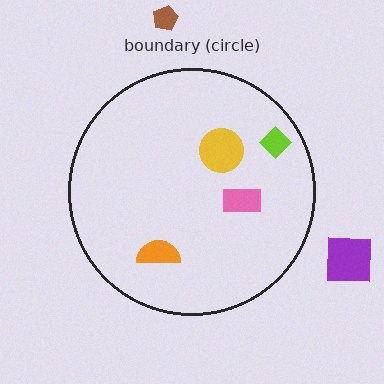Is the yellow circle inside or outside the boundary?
Inside.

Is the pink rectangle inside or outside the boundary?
Inside.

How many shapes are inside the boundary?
4 inside, 2 outside.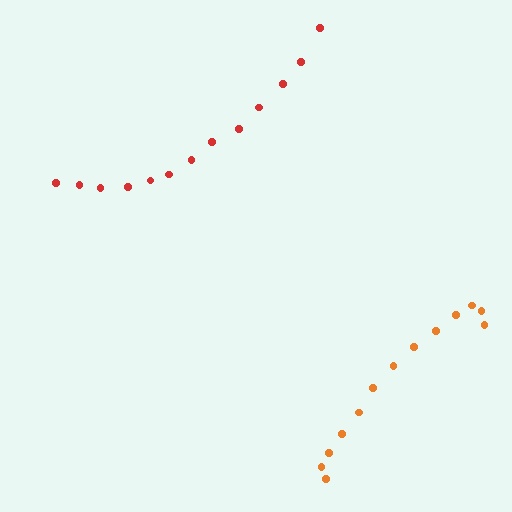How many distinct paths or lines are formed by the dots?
There are 2 distinct paths.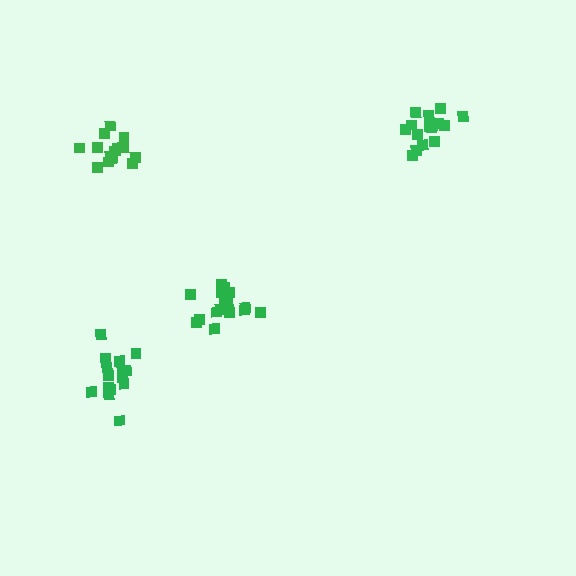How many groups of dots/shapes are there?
There are 4 groups.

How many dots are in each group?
Group 1: 18 dots, Group 2: 15 dots, Group 3: 16 dots, Group 4: 16 dots (65 total).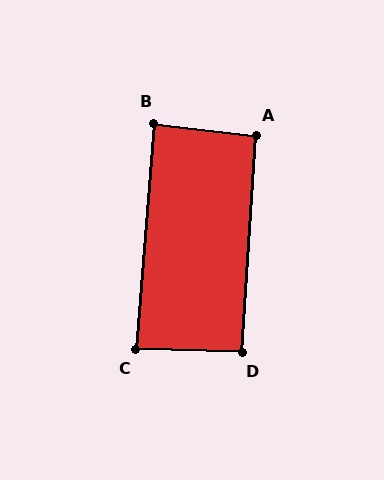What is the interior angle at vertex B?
Approximately 88 degrees (approximately right).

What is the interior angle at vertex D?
Approximately 92 degrees (approximately right).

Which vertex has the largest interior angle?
A, at approximately 93 degrees.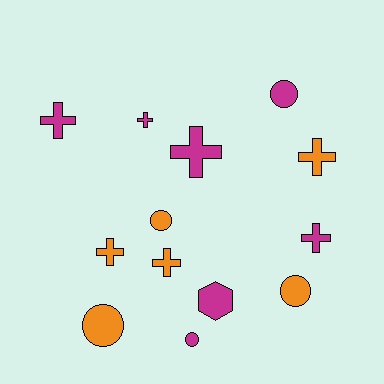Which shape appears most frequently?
Cross, with 7 objects.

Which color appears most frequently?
Magenta, with 7 objects.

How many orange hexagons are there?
There are no orange hexagons.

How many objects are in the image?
There are 13 objects.